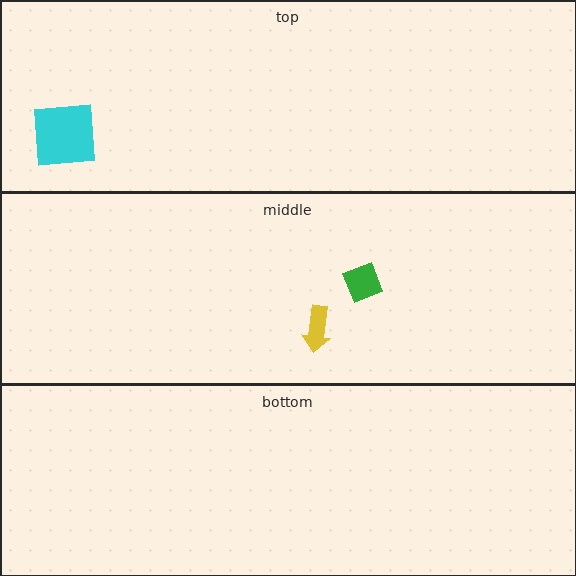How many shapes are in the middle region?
2.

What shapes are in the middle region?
The yellow arrow, the green diamond.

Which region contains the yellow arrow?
The middle region.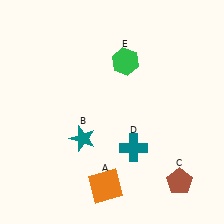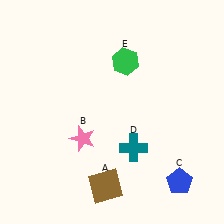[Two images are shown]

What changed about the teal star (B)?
In Image 1, B is teal. In Image 2, it changed to pink.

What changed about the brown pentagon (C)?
In Image 1, C is brown. In Image 2, it changed to blue.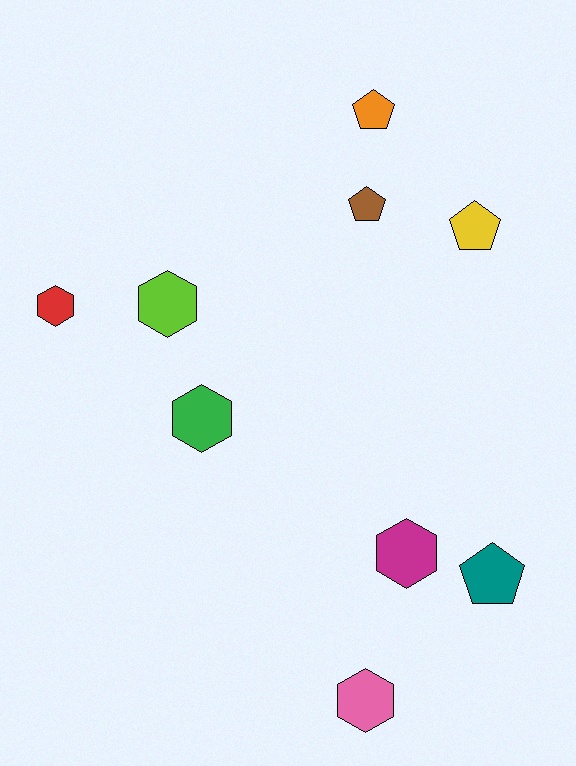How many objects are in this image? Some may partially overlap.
There are 9 objects.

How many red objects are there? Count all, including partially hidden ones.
There is 1 red object.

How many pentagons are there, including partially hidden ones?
There are 4 pentagons.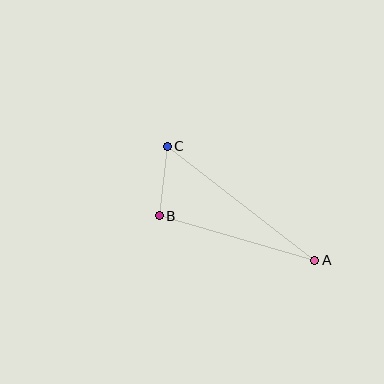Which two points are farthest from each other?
Points A and C are farthest from each other.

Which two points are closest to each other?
Points B and C are closest to each other.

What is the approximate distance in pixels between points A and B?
The distance between A and B is approximately 162 pixels.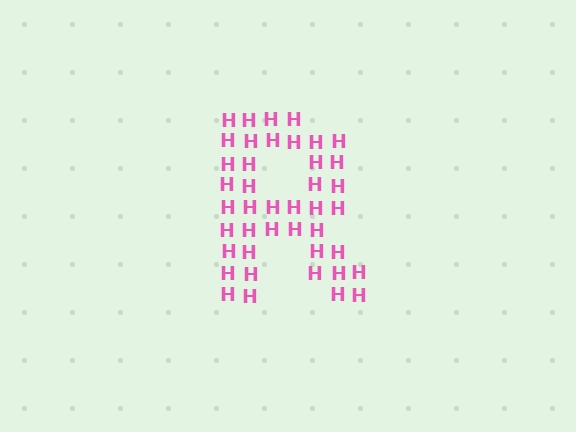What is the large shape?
The large shape is the letter R.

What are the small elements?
The small elements are letter H's.